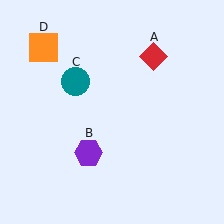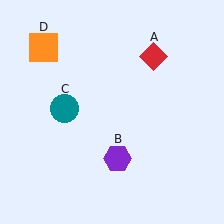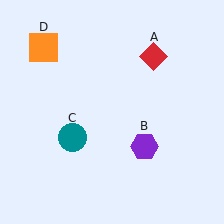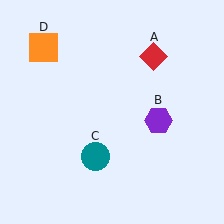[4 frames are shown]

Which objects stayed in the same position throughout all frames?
Red diamond (object A) and orange square (object D) remained stationary.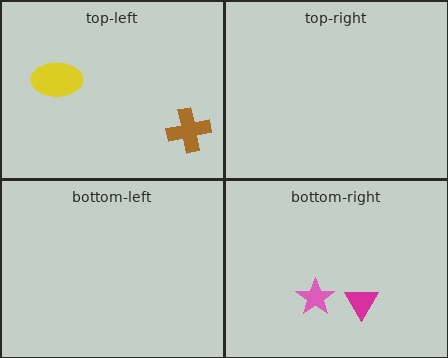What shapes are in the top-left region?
The brown cross, the yellow ellipse.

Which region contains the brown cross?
The top-left region.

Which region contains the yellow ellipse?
The top-left region.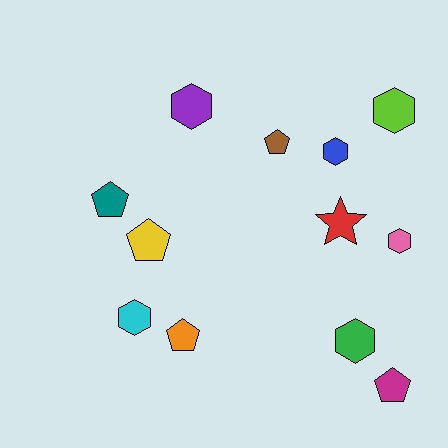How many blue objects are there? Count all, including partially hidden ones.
There is 1 blue object.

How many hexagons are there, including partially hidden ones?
There are 6 hexagons.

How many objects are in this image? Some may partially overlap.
There are 12 objects.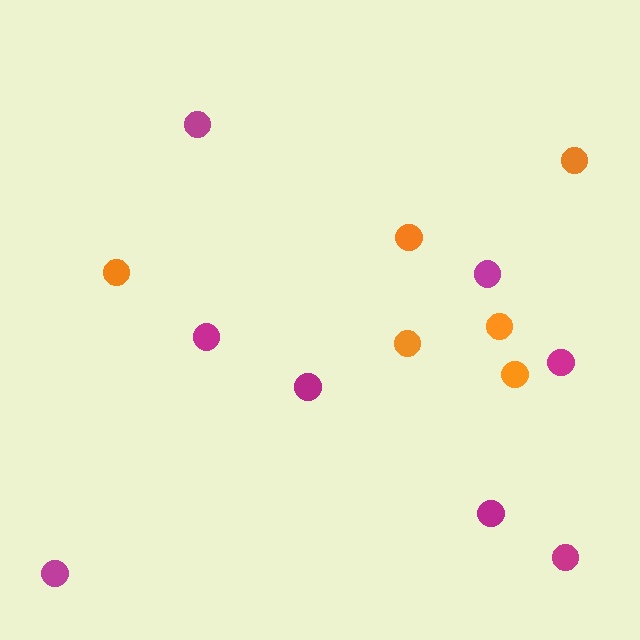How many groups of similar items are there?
There are 2 groups: one group of orange circles (6) and one group of magenta circles (8).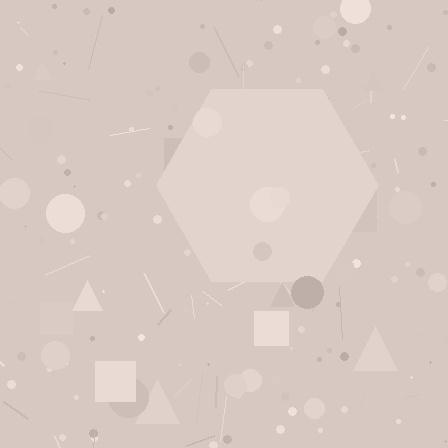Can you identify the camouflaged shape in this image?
The camouflaged shape is a hexagon.